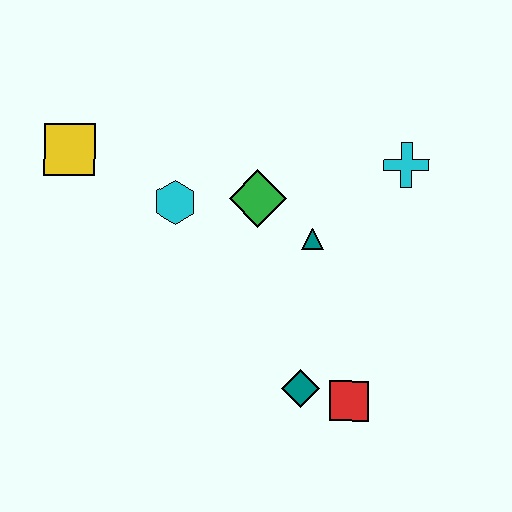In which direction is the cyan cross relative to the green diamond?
The cyan cross is to the right of the green diamond.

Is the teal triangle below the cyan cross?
Yes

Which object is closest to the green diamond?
The teal triangle is closest to the green diamond.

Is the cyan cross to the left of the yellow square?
No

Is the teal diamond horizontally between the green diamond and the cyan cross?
Yes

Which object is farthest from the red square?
The yellow square is farthest from the red square.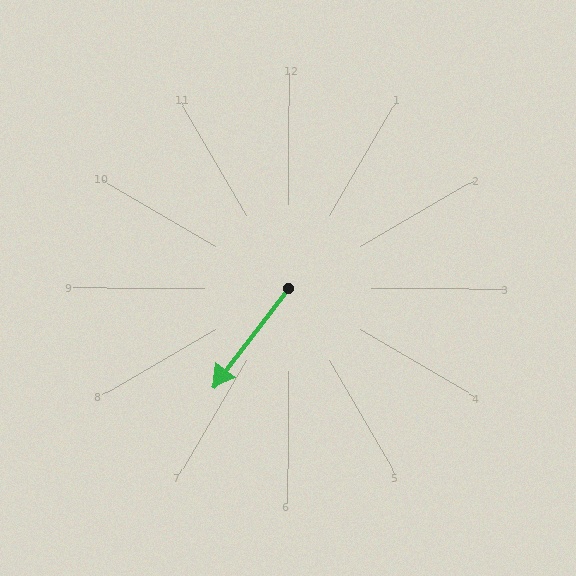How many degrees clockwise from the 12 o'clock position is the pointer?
Approximately 217 degrees.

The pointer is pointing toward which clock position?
Roughly 7 o'clock.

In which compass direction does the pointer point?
Southwest.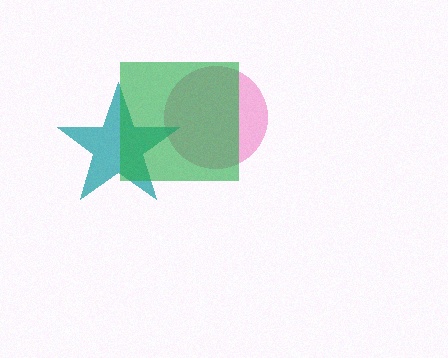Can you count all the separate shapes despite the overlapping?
Yes, there are 3 separate shapes.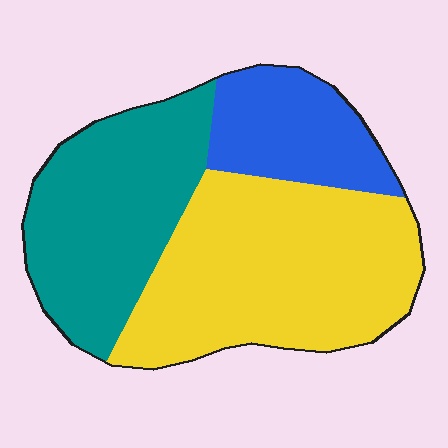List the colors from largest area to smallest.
From largest to smallest: yellow, teal, blue.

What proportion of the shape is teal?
Teal takes up between a quarter and a half of the shape.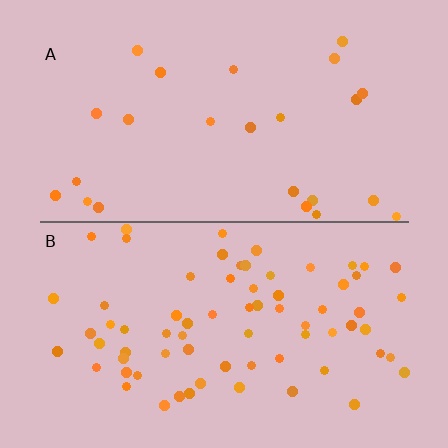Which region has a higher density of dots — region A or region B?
B (the bottom).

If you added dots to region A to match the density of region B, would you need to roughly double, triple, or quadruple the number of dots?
Approximately triple.